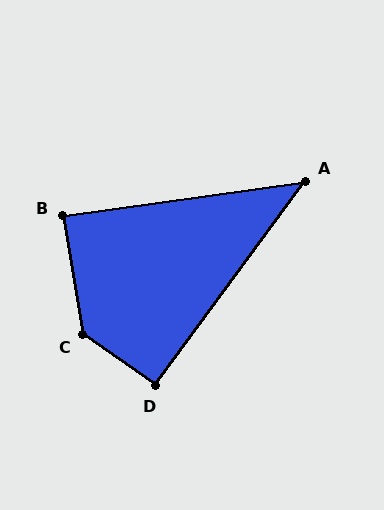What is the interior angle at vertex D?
Approximately 92 degrees (approximately right).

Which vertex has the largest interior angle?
C, at approximately 134 degrees.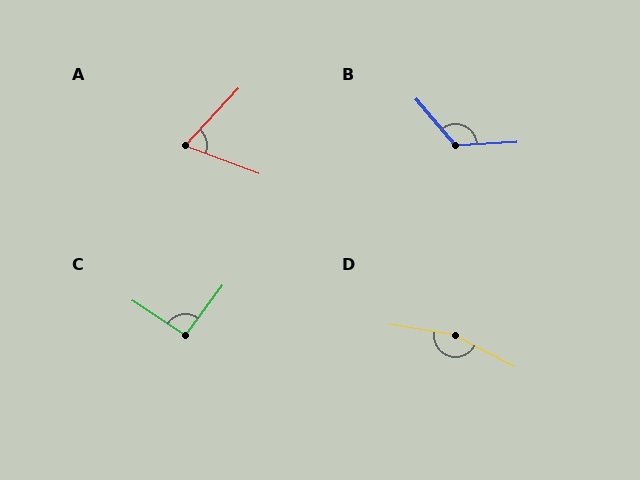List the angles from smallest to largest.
A (68°), C (93°), B (127°), D (161°).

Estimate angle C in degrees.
Approximately 93 degrees.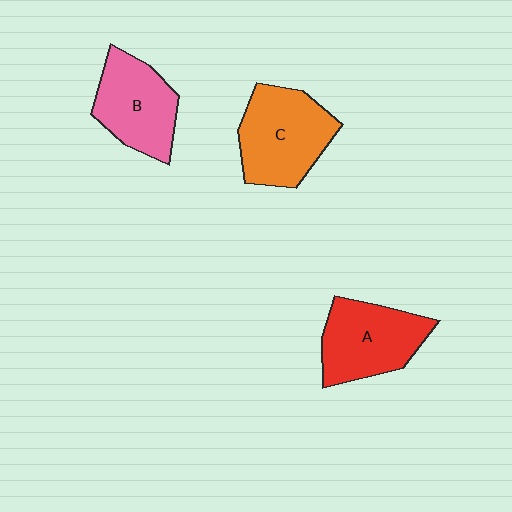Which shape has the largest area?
Shape C (orange).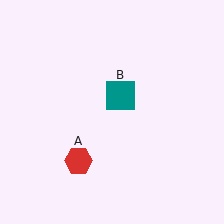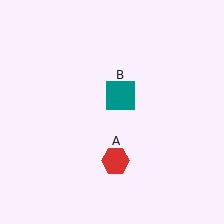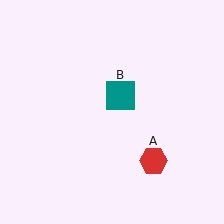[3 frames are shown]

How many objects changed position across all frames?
1 object changed position: red hexagon (object A).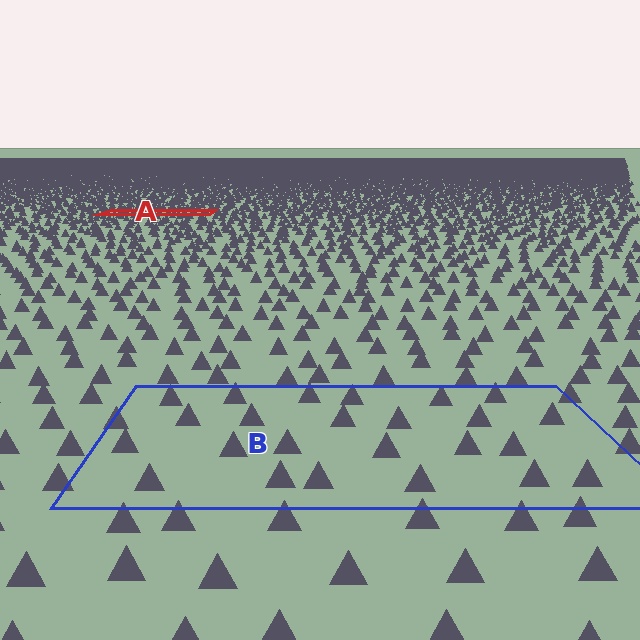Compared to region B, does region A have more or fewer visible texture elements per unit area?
Region A has more texture elements per unit area — they are packed more densely because it is farther away.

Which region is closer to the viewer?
Region B is closer. The texture elements there are larger and more spread out.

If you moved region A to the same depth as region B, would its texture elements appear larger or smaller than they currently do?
They would appear larger. At a closer depth, the same texture elements are projected at a bigger on-screen size.